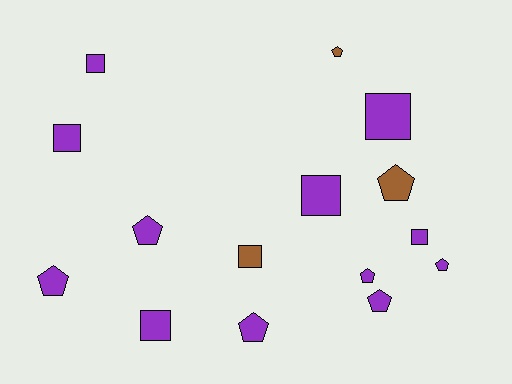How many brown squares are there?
There is 1 brown square.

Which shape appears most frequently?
Pentagon, with 8 objects.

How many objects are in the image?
There are 15 objects.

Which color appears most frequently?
Purple, with 12 objects.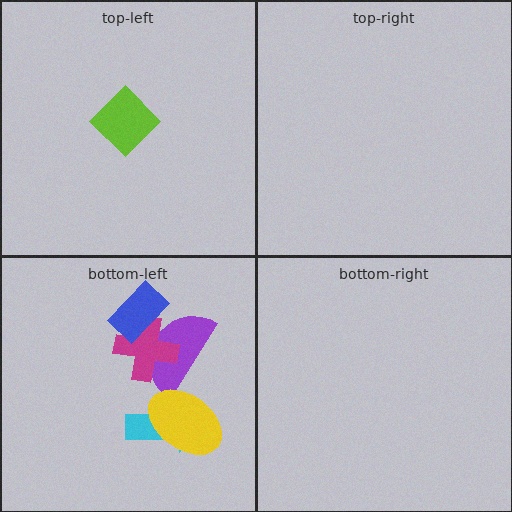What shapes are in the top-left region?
The lime diamond.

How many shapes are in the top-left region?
1.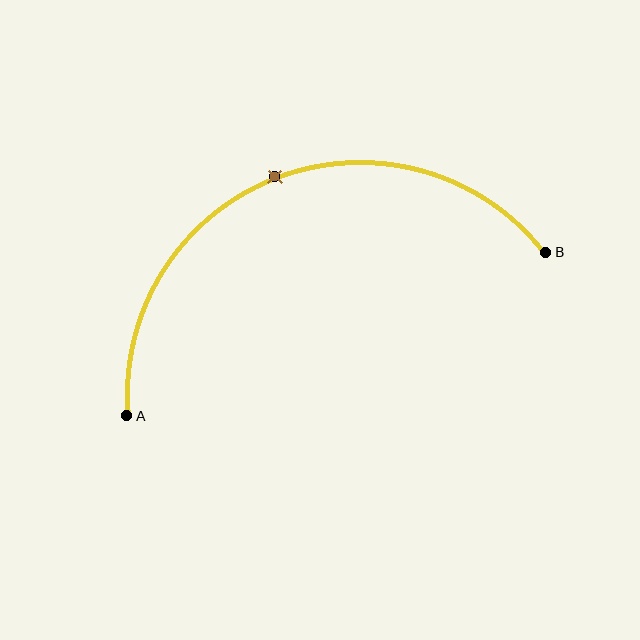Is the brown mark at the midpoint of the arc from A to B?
Yes. The brown mark lies on the arc at equal arc-length from both A and B — it is the arc midpoint.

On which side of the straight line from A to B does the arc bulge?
The arc bulges above the straight line connecting A and B.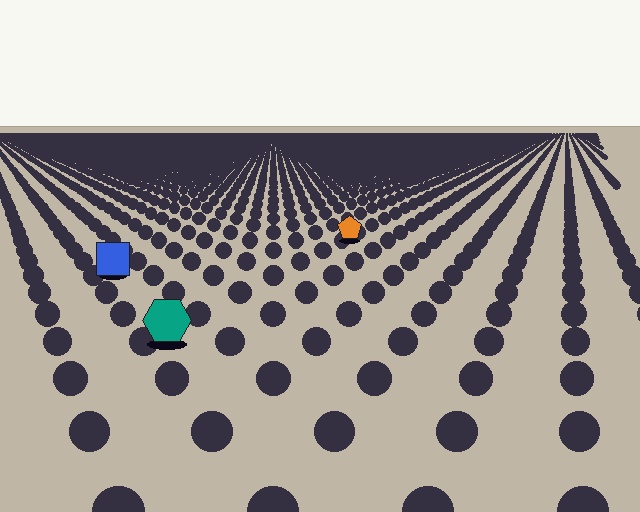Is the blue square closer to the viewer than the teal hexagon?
No. The teal hexagon is closer — you can tell from the texture gradient: the ground texture is coarser near it.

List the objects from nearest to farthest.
From nearest to farthest: the teal hexagon, the blue square, the orange pentagon.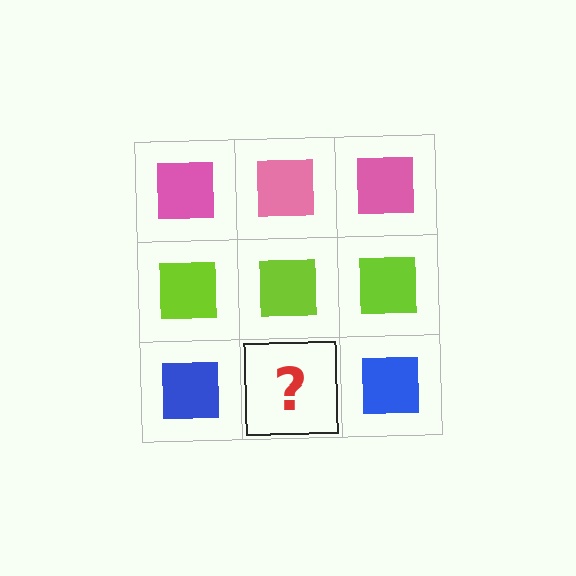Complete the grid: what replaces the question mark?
The question mark should be replaced with a blue square.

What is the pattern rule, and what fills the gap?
The rule is that each row has a consistent color. The gap should be filled with a blue square.